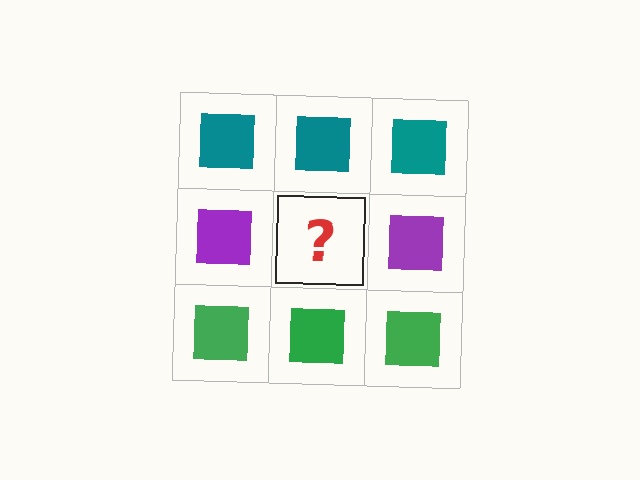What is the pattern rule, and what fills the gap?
The rule is that each row has a consistent color. The gap should be filled with a purple square.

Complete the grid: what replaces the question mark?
The question mark should be replaced with a purple square.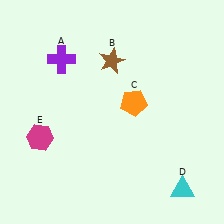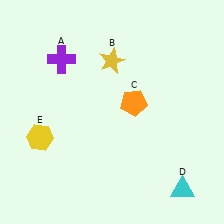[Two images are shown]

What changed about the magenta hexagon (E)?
In Image 1, E is magenta. In Image 2, it changed to yellow.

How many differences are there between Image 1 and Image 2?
There are 2 differences between the two images.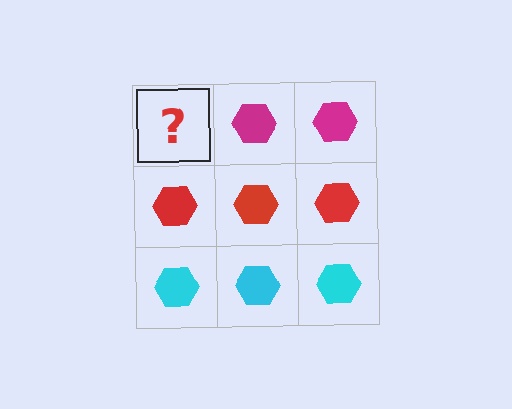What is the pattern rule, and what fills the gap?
The rule is that each row has a consistent color. The gap should be filled with a magenta hexagon.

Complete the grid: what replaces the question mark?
The question mark should be replaced with a magenta hexagon.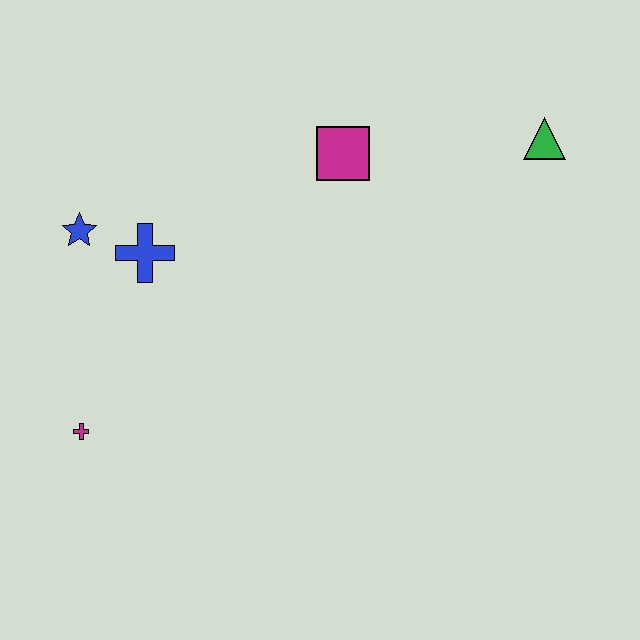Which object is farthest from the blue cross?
The green triangle is farthest from the blue cross.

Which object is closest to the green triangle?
The magenta square is closest to the green triangle.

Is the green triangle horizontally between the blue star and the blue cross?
No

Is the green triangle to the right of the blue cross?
Yes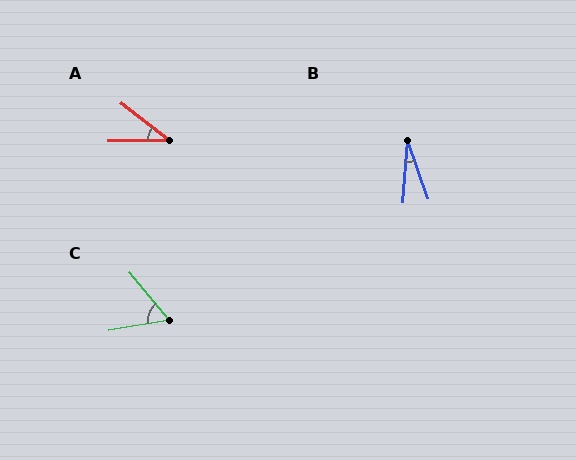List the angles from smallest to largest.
B (23°), A (38°), C (60°).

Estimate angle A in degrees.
Approximately 38 degrees.